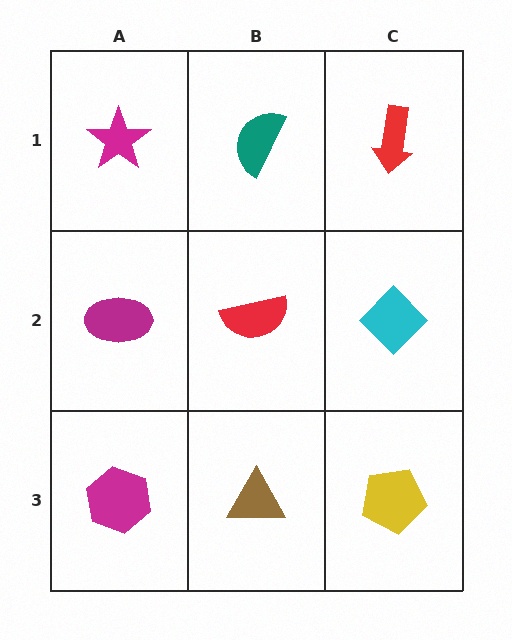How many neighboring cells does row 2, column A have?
3.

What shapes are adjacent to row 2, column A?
A magenta star (row 1, column A), a magenta hexagon (row 3, column A), a red semicircle (row 2, column B).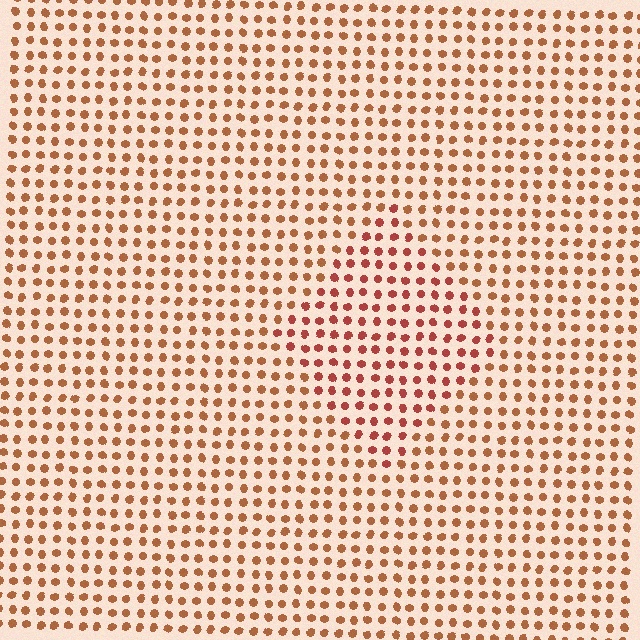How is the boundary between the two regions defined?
The boundary is defined purely by a slight shift in hue (about 21 degrees). Spacing, size, and orientation are identical on both sides.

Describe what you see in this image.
The image is filled with small brown elements in a uniform arrangement. A diamond-shaped region is visible where the elements are tinted to a slightly different hue, forming a subtle color boundary.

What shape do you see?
I see a diamond.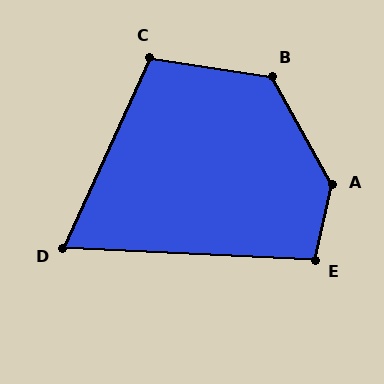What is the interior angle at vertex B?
Approximately 128 degrees (obtuse).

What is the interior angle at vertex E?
Approximately 100 degrees (obtuse).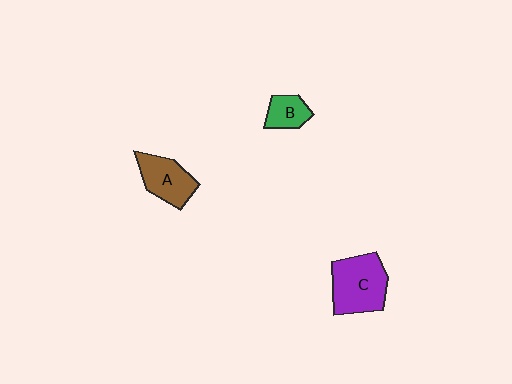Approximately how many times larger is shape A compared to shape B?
Approximately 1.7 times.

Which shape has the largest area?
Shape C (purple).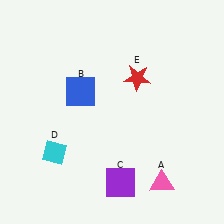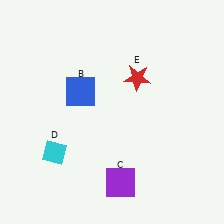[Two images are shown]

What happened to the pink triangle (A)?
The pink triangle (A) was removed in Image 2. It was in the bottom-right area of Image 1.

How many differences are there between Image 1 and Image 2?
There is 1 difference between the two images.